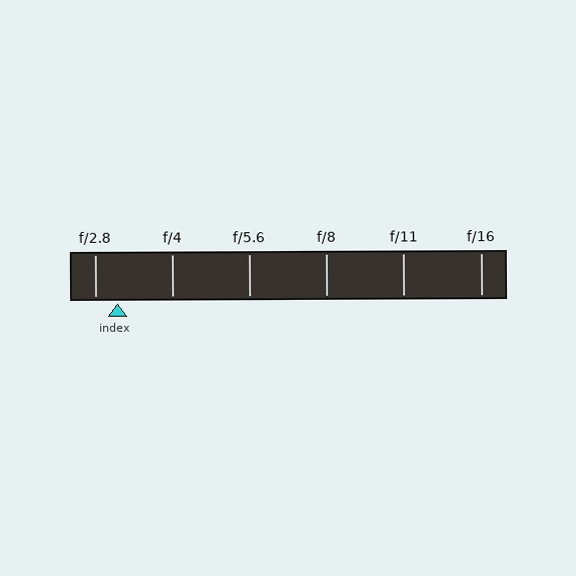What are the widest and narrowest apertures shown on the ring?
The widest aperture shown is f/2.8 and the narrowest is f/16.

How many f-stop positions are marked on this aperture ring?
There are 6 f-stop positions marked.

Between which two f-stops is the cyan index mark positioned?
The index mark is between f/2.8 and f/4.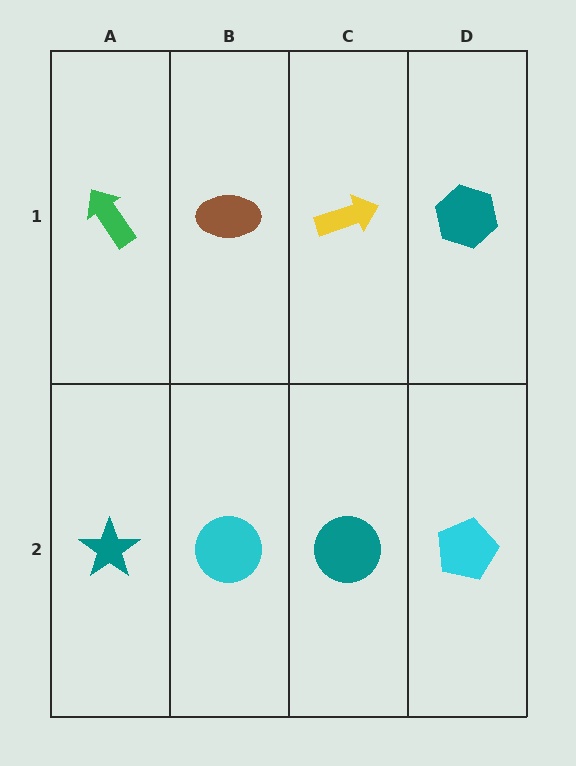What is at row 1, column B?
A brown ellipse.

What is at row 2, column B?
A cyan circle.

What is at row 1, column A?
A green arrow.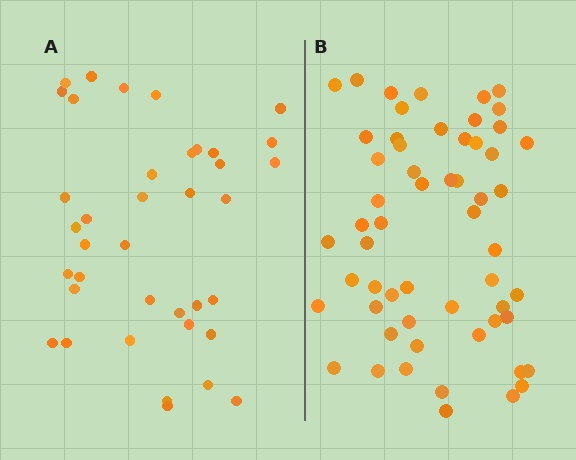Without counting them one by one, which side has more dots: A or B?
Region B (the right region) has more dots.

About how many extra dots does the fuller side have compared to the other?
Region B has approximately 20 more dots than region A.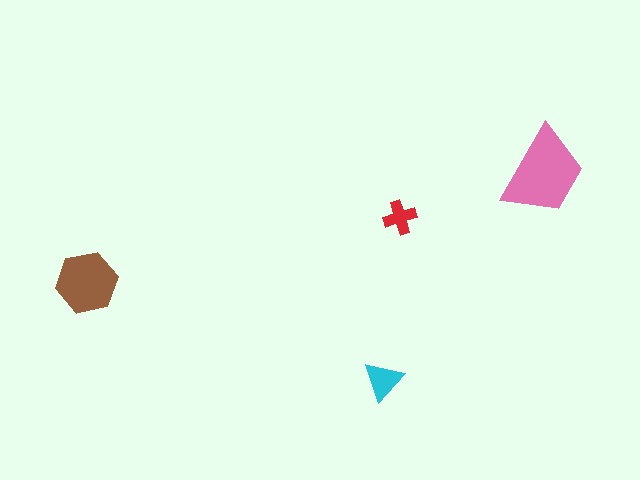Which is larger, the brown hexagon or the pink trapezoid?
The pink trapezoid.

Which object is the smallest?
The red cross.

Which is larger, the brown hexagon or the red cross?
The brown hexagon.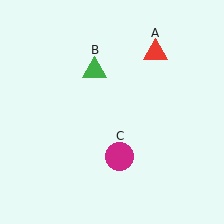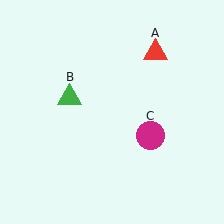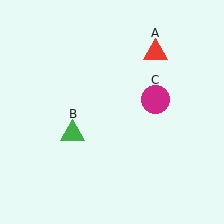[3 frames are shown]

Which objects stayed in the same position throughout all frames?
Red triangle (object A) remained stationary.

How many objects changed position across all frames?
2 objects changed position: green triangle (object B), magenta circle (object C).